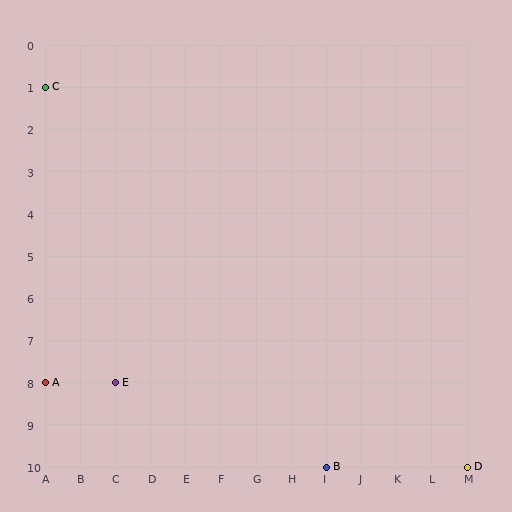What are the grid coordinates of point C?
Point C is at grid coordinates (A, 1).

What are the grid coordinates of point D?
Point D is at grid coordinates (M, 10).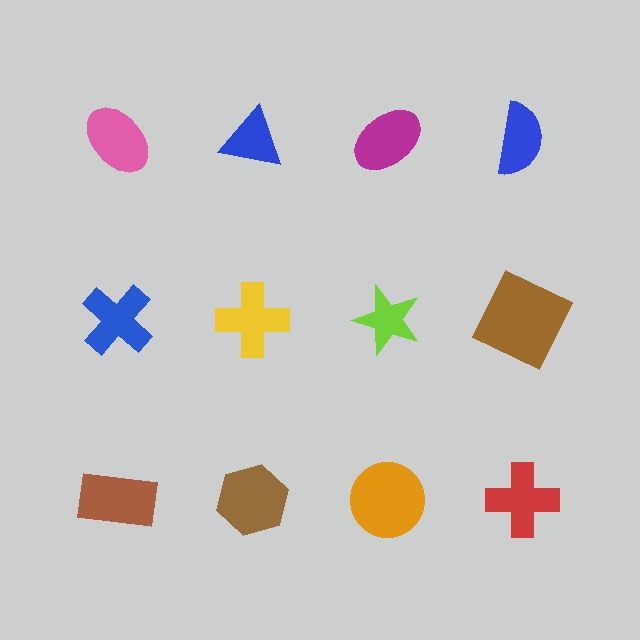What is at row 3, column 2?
A brown hexagon.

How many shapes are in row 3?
4 shapes.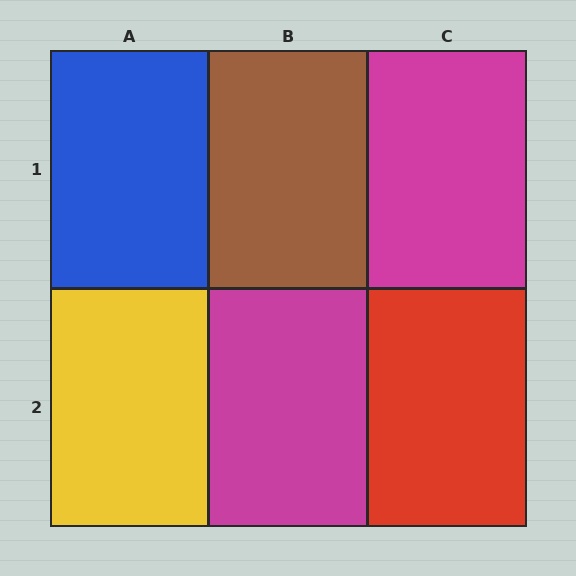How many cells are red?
1 cell is red.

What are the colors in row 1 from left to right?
Blue, brown, magenta.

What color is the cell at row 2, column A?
Yellow.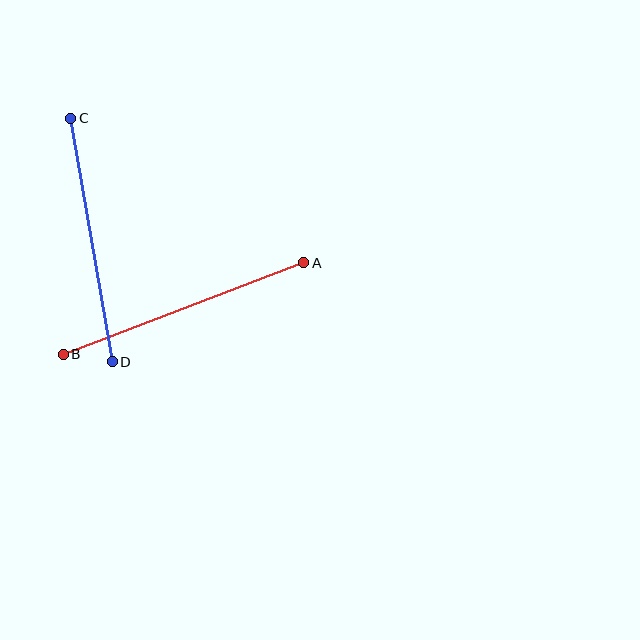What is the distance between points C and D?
The distance is approximately 247 pixels.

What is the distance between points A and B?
The distance is approximately 257 pixels.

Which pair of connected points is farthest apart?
Points A and B are farthest apart.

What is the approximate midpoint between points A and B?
The midpoint is at approximately (184, 308) pixels.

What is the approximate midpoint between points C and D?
The midpoint is at approximately (92, 240) pixels.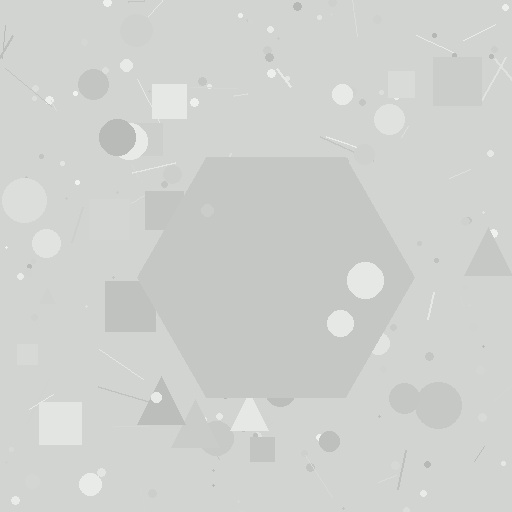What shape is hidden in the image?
A hexagon is hidden in the image.